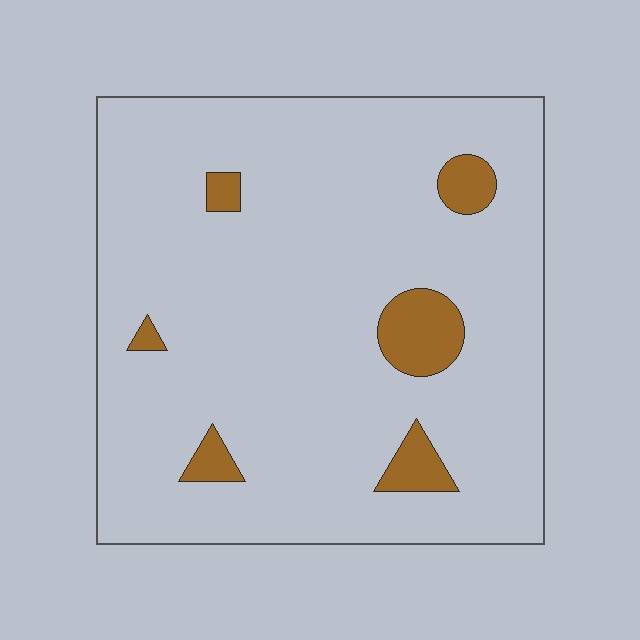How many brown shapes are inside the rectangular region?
6.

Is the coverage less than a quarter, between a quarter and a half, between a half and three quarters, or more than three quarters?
Less than a quarter.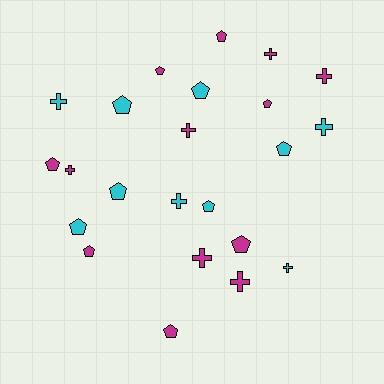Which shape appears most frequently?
Pentagon, with 13 objects.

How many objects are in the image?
There are 23 objects.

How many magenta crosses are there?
There are 6 magenta crosses.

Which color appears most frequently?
Magenta, with 13 objects.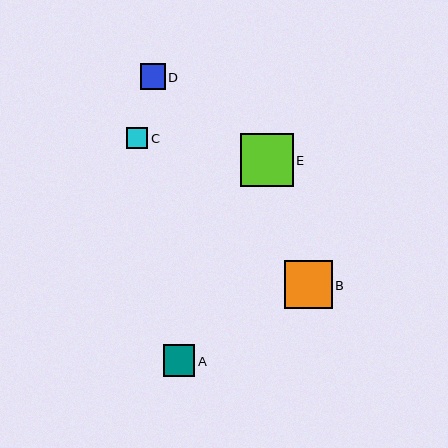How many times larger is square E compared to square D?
Square E is approximately 2.1 times the size of square D.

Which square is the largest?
Square E is the largest with a size of approximately 53 pixels.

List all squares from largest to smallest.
From largest to smallest: E, B, A, D, C.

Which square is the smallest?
Square C is the smallest with a size of approximately 22 pixels.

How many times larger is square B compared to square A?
Square B is approximately 1.5 times the size of square A.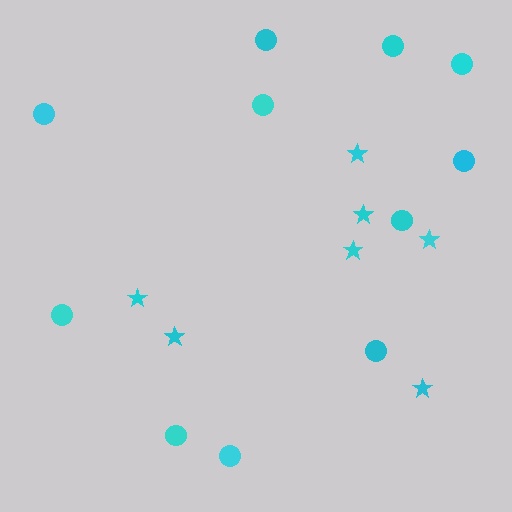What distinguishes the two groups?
There are 2 groups: one group of stars (7) and one group of circles (11).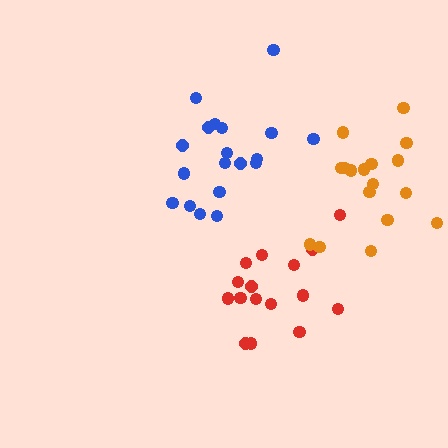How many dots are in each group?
Group 1: 16 dots, Group 2: 19 dots, Group 3: 17 dots (52 total).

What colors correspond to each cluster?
The clusters are colored: red, blue, orange.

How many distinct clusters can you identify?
There are 3 distinct clusters.